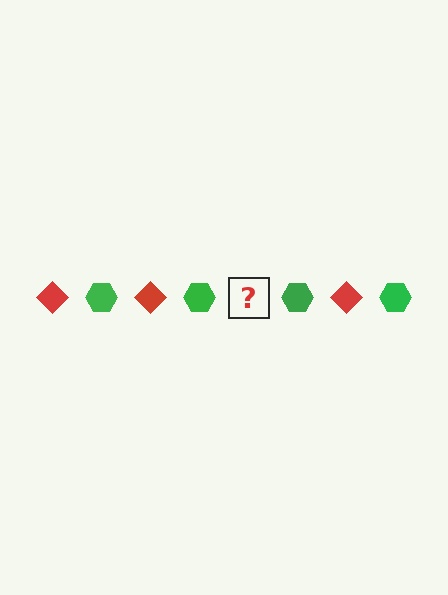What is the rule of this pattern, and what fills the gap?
The rule is that the pattern alternates between red diamond and green hexagon. The gap should be filled with a red diamond.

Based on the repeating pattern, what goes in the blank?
The blank should be a red diamond.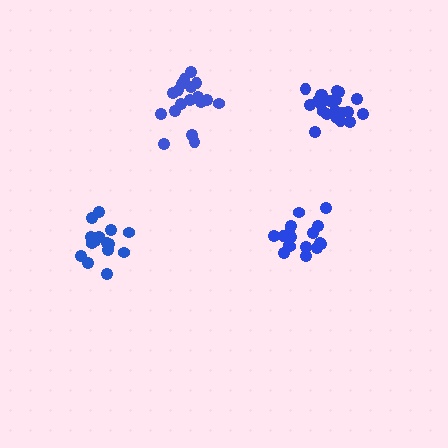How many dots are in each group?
Group 1: 21 dots, Group 2: 15 dots, Group 3: 17 dots, Group 4: 18 dots (71 total).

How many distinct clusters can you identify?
There are 4 distinct clusters.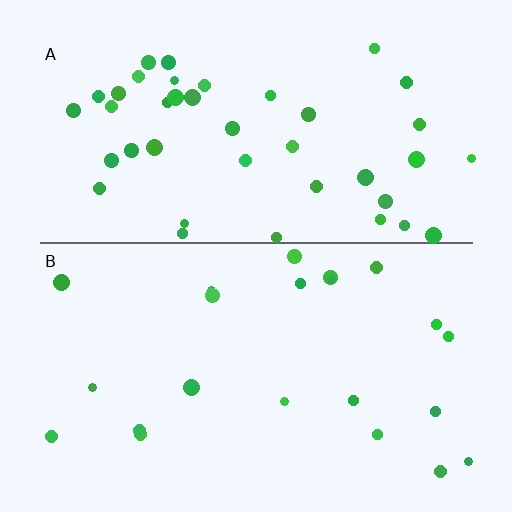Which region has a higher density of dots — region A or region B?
A (the top).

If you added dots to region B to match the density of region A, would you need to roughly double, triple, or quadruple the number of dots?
Approximately double.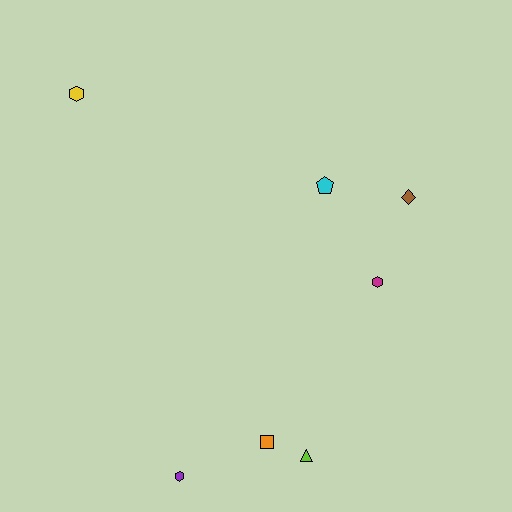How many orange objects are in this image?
There is 1 orange object.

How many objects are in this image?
There are 7 objects.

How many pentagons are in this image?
There is 1 pentagon.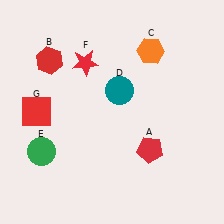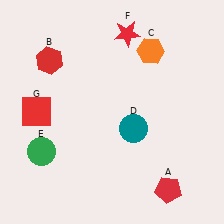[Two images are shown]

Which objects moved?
The objects that moved are: the red pentagon (A), the teal circle (D), the red star (F).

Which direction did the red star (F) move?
The red star (F) moved right.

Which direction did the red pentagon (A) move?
The red pentagon (A) moved down.